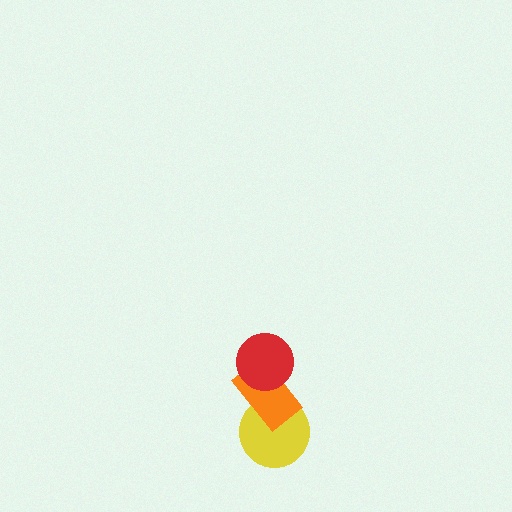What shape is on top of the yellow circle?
The orange rectangle is on top of the yellow circle.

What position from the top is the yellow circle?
The yellow circle is 3rd from the top.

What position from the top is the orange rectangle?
The orange rectangle is 2nd from the top.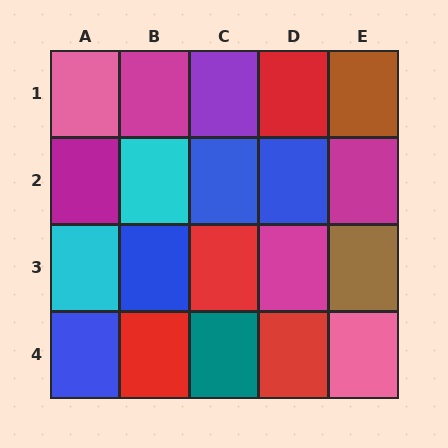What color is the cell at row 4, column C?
Teal.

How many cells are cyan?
2 cells are cyan.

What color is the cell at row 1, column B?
Magenta.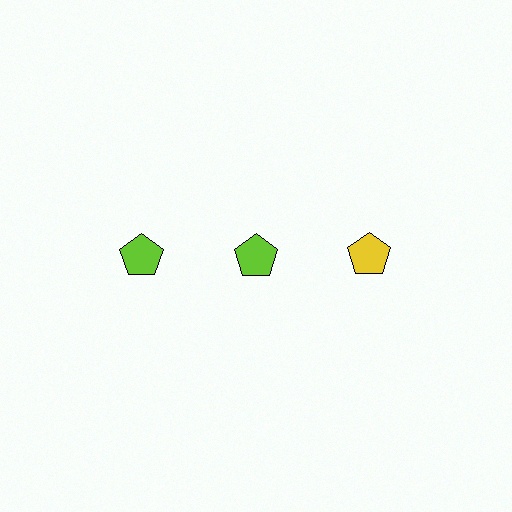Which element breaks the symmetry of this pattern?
The yellow pentagon in the top row, center column breaks the symmetry. All other shapes are lime pentagons.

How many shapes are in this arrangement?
There are 3 shapes arranged in a grid pattern.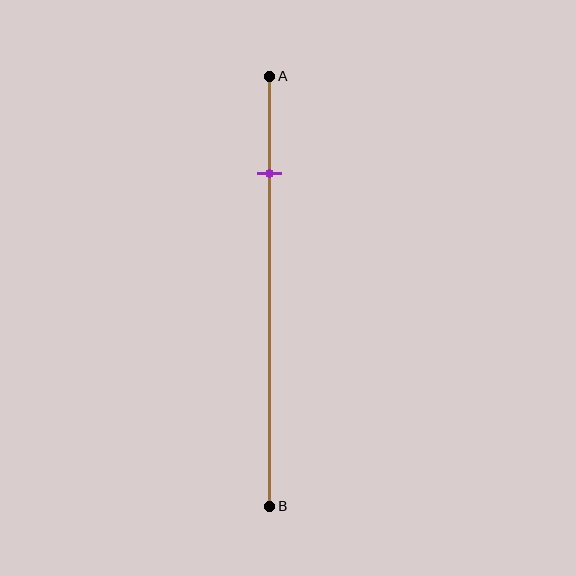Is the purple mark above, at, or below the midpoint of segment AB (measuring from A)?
The purple mark is above the midpoint of segment AB.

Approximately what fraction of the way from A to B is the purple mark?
The purple mark is approximately 25% of the way from A to B.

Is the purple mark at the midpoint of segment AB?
No, the mark is at about 25% from A, not at the 50% midpoint.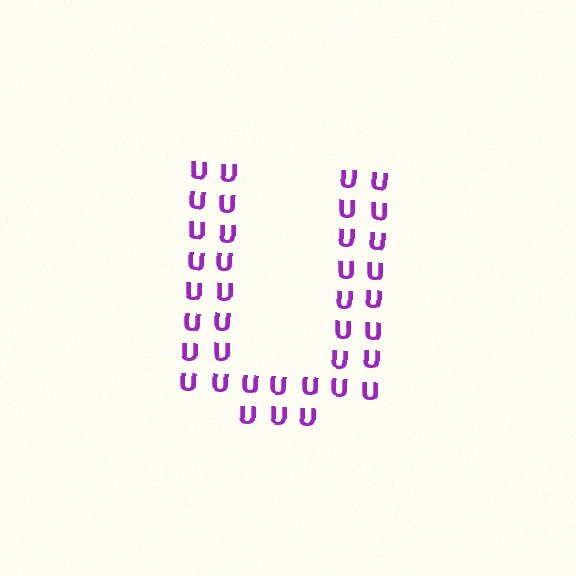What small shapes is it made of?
It is made of small letter U's.